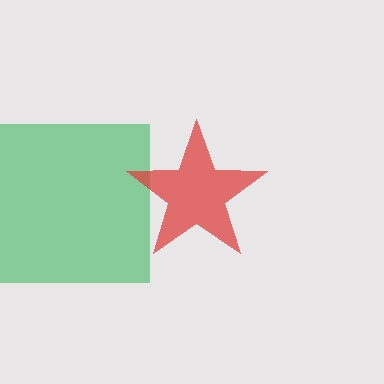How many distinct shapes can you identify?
There are 2 distinct shapes: a green square, a red star.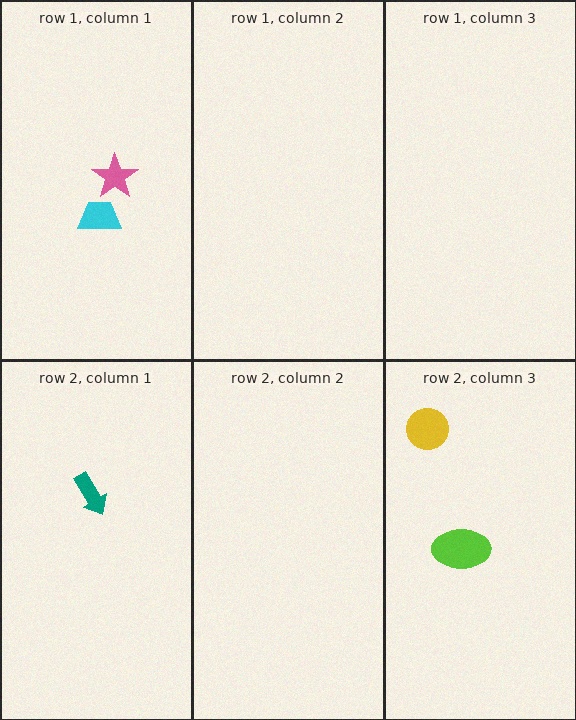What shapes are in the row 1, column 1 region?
The cyan trapezoid, the pink star.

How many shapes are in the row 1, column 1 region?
2.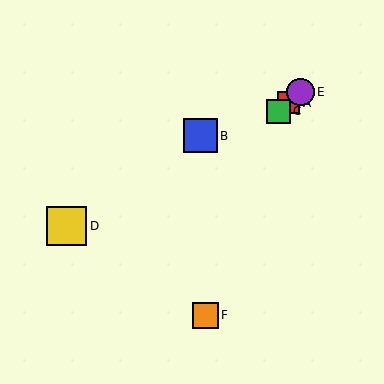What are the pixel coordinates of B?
Object B is at (201, 136).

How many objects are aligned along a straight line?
3 objects (A, C, E) are aligned along a straight line.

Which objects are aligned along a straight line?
Objects A, C, E are aligned along a straight line.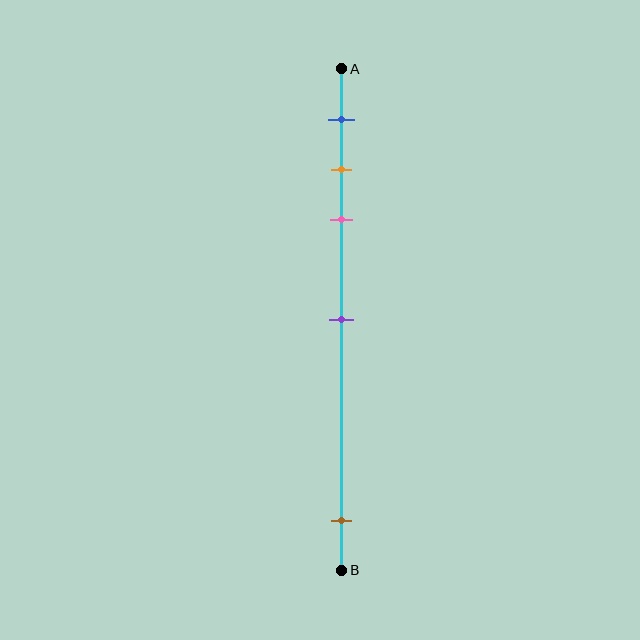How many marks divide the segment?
There are 5 marks dividing the segment.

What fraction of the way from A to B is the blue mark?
The blue mark is approximately 10% (0.1) of the way from A to B.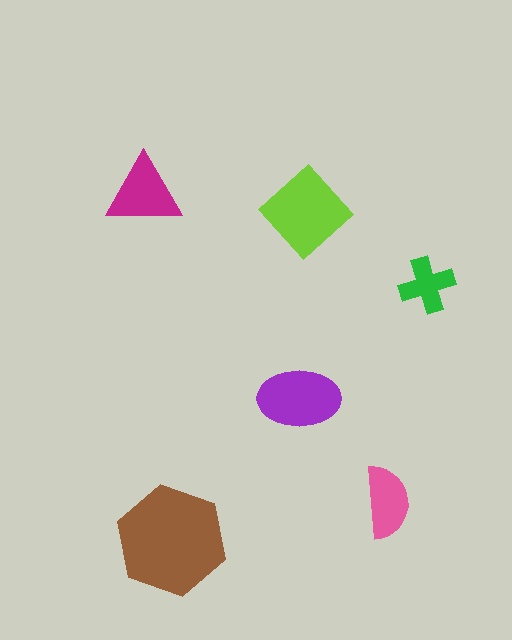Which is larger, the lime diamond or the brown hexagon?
The brown hexagon.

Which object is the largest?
The brown hexagon.